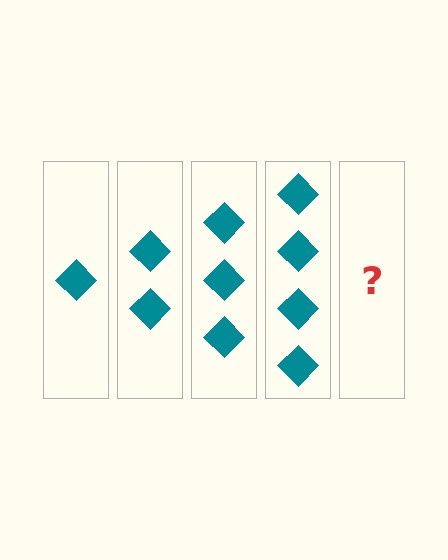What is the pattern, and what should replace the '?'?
The pattern is that each step adds one more diamond. The '?' should be 5 diamonds.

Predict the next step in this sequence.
The next step is 5 diamonds.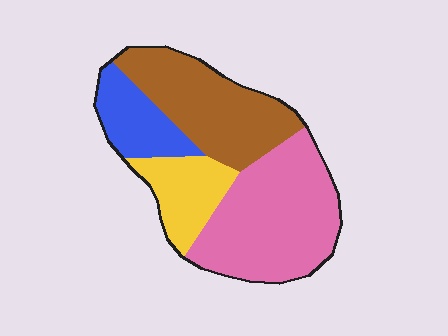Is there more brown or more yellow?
Brown.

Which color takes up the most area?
Pink, at roughly 40%.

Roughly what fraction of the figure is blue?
Blue covers roughly 15% of the figure.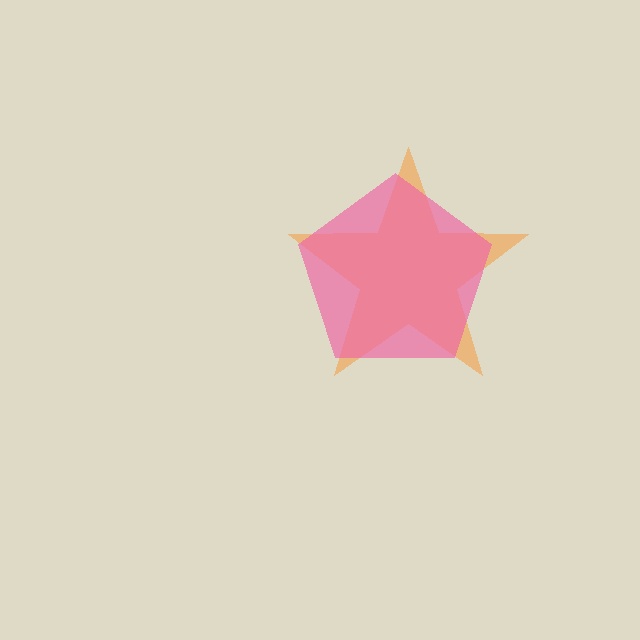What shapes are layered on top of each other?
The layered shapes are: an orange star, a pink pentagon.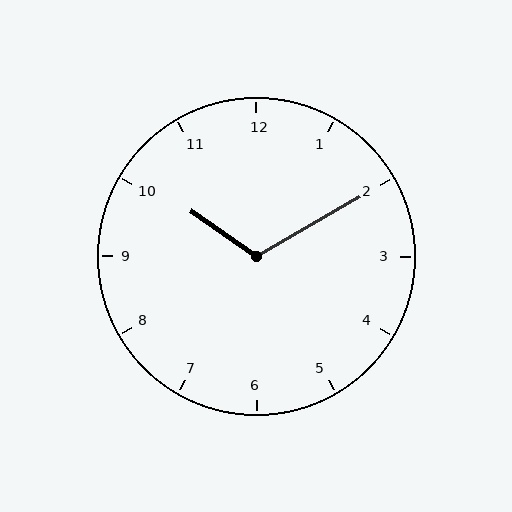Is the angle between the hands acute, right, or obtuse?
It is obtuse.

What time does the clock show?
10:10.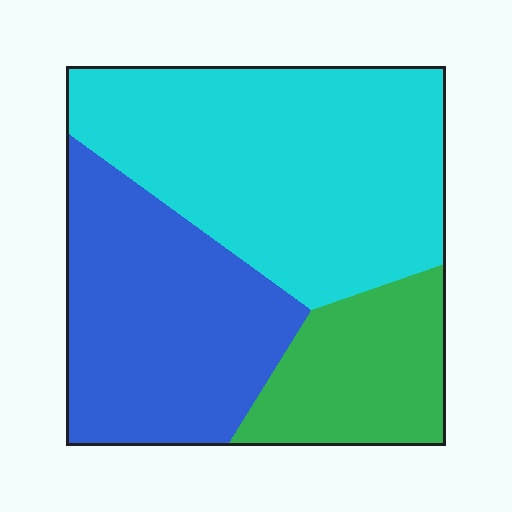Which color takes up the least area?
Green, at roughly 20%.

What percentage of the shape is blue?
Blue takes up between a quarter and a half of the shape.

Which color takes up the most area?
Cyan, at roughly 45%.